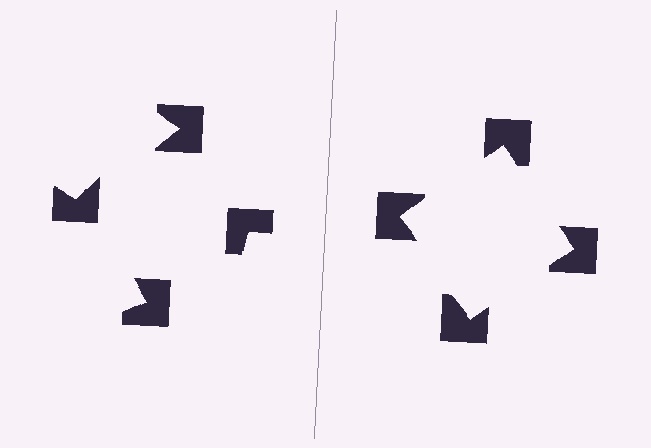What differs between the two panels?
The notched squares are positioned identically on both sides; only the wedge orientations differ. On the right they align to a square; on the left they are misaligned.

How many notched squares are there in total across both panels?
8 — 4 on each side.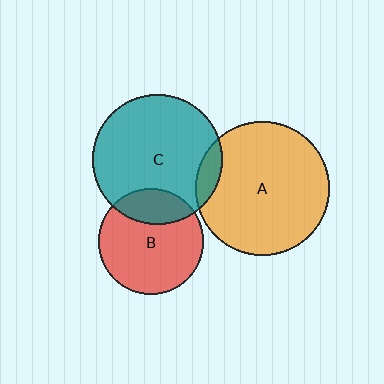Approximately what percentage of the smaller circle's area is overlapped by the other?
Approximately 25%.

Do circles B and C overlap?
Yes.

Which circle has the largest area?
Circle A (orange).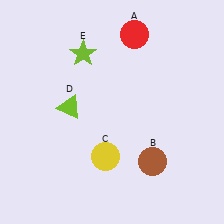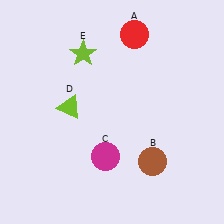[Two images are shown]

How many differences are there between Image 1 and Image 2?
There is 1 difference between the two images.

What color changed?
The circle (C) changed from yellow in Image 1 to magenta in Image 2.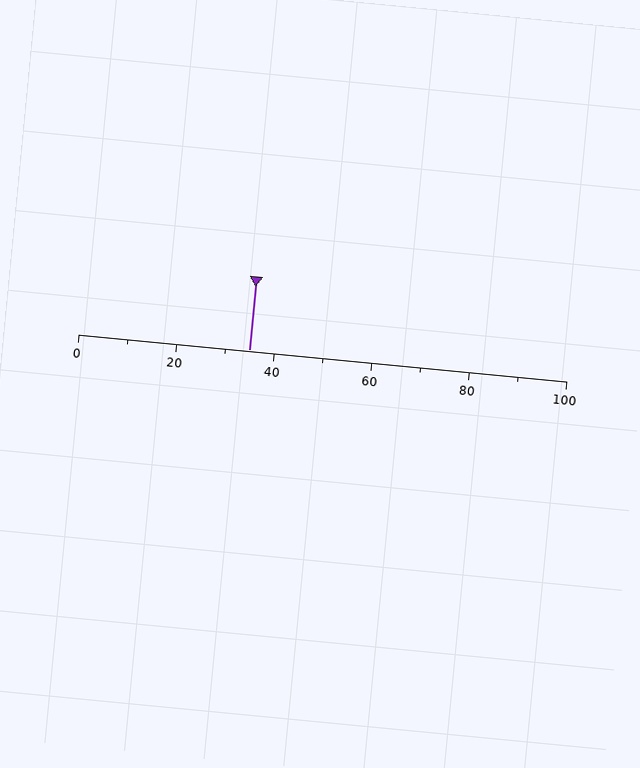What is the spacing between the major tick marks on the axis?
The major ticks are spaced 20 apart.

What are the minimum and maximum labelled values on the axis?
The axis runs from 0 to 100.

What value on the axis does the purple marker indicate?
The marker indicates approximately 35.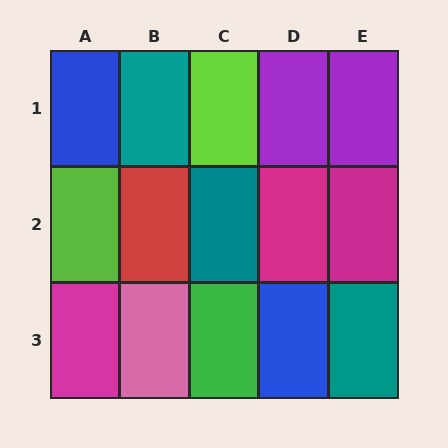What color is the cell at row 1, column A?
Blue.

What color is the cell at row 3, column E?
Teal.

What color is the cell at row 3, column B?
Pink.